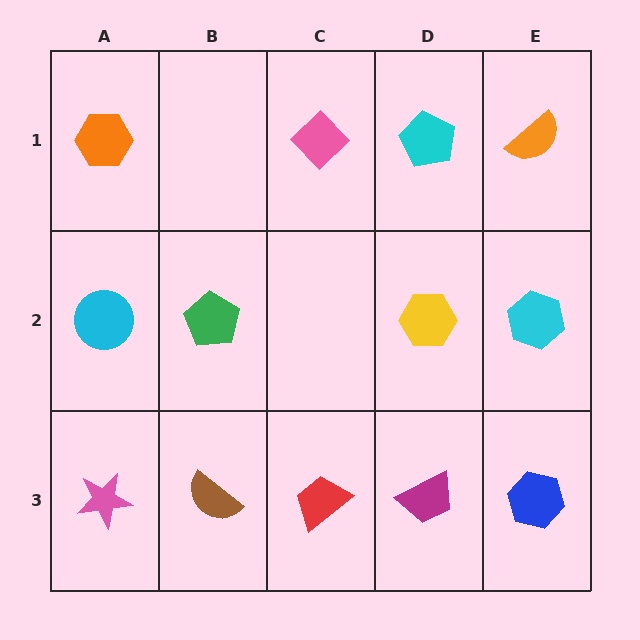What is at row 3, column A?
A pink star.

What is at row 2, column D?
A yellow hexagon.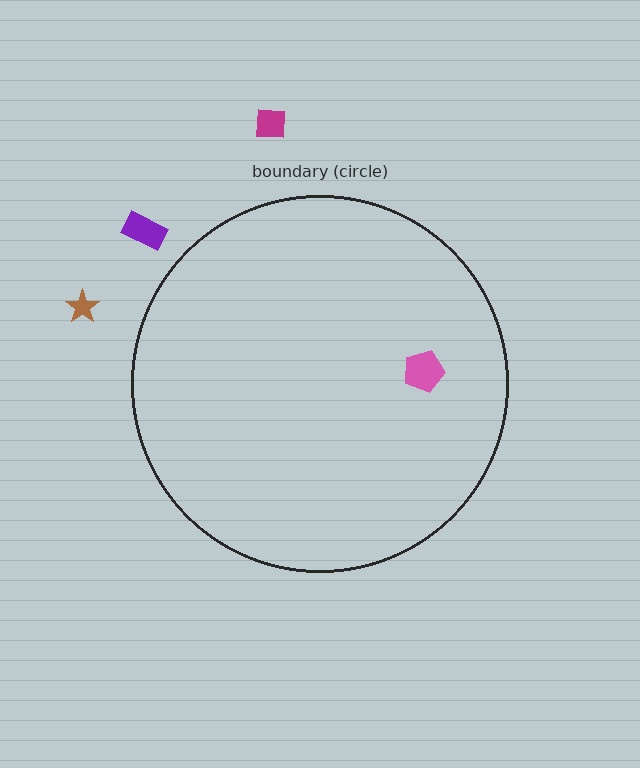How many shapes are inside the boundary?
1 inside, 3 outside.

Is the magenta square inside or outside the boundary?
Outside.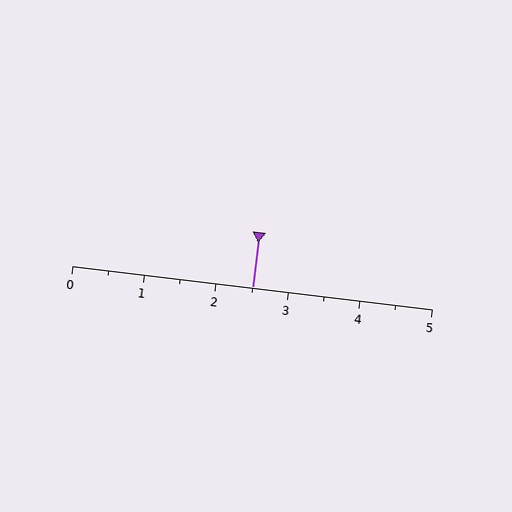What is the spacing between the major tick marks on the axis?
The major ticks are spaced 1 apart.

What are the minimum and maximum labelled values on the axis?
The axis runs from 0 to 5.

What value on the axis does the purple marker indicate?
The marker indicates approximately 2.5.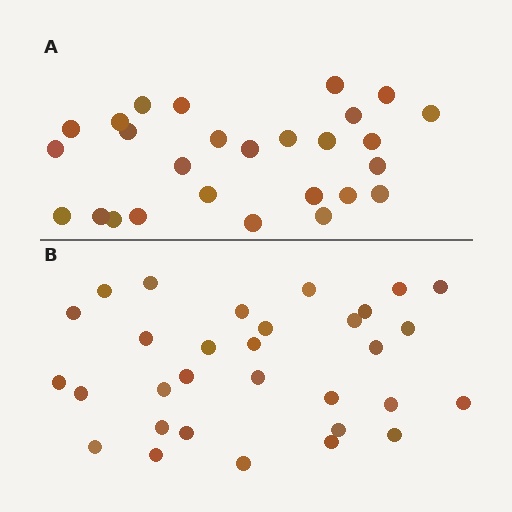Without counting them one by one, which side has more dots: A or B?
Region B (the bottom region) has more dots.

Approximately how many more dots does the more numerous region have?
Region B has about 4 more dots than region A.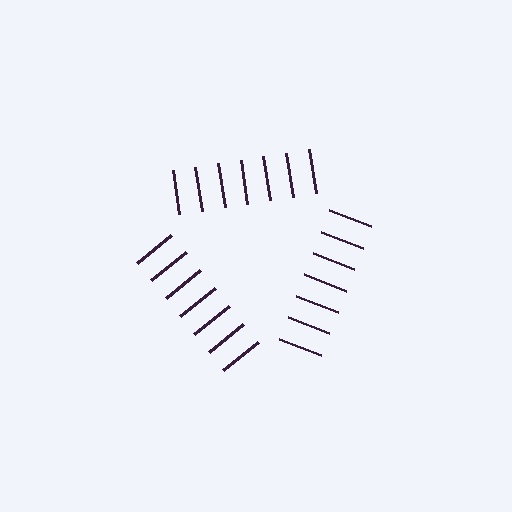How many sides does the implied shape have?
3 sides — the line-ends trace a triangle.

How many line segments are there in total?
21 — 7 along each of the 3 edges.